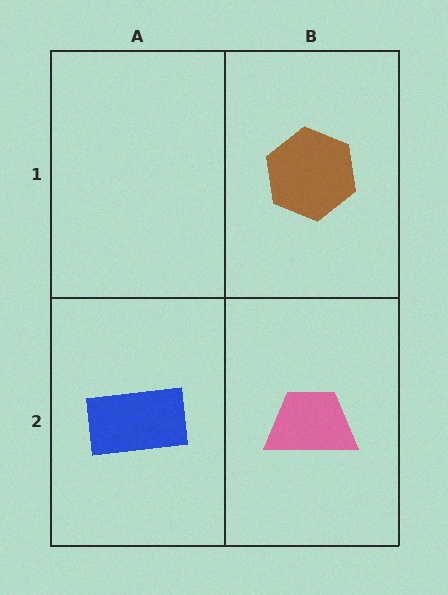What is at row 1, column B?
A brown hexagon.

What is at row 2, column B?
A pink trapezoid.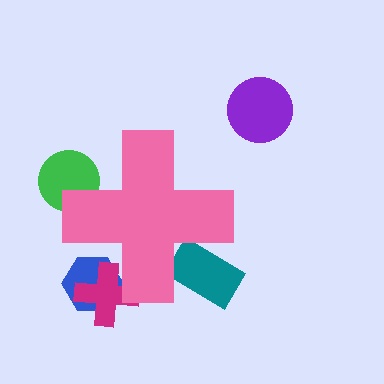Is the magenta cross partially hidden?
Yes, the magenta cross is partially hidden behind the pink cross.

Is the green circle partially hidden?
Yes, the green circle is partially hidden behind the pink cross.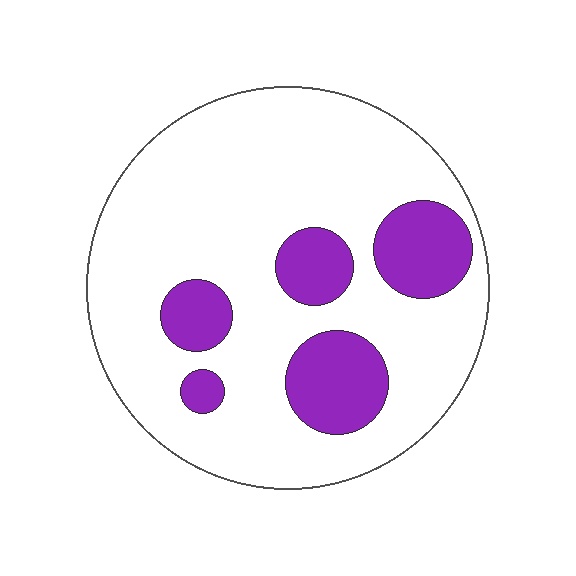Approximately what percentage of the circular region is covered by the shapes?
Approximately 20%.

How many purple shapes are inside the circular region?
5.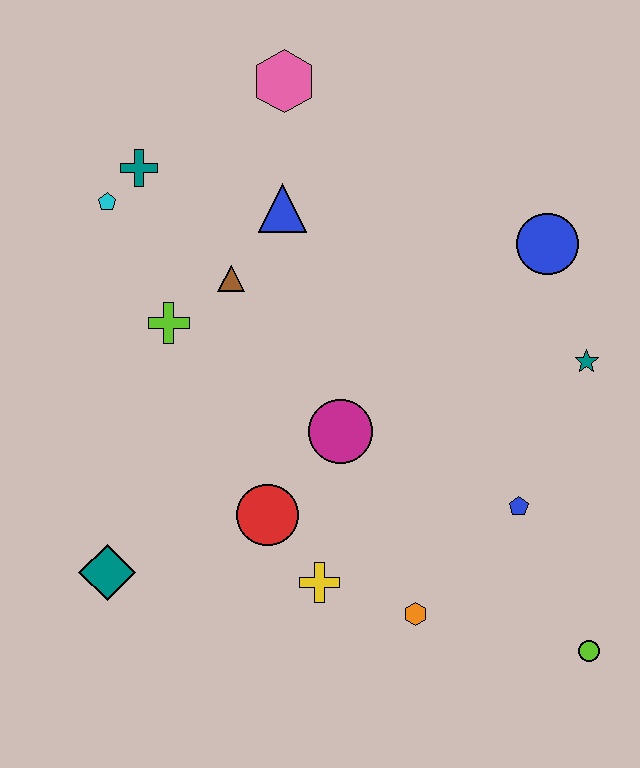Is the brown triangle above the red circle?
Yes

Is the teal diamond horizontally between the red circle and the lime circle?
No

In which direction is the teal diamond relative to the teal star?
The teal diamond is to the left of the teal star.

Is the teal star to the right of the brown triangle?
Yes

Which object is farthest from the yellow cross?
The pink hexagon is farthest from the yellow cross.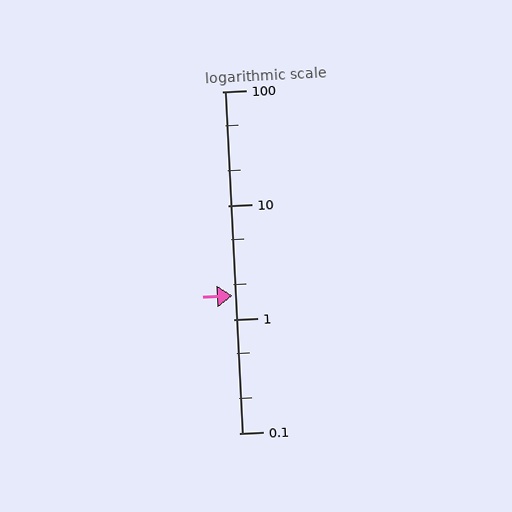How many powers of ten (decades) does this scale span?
The scale spans 3 decades, from 0.1 to 100.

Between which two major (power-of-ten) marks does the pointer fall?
The pointer is between 1 and 10.